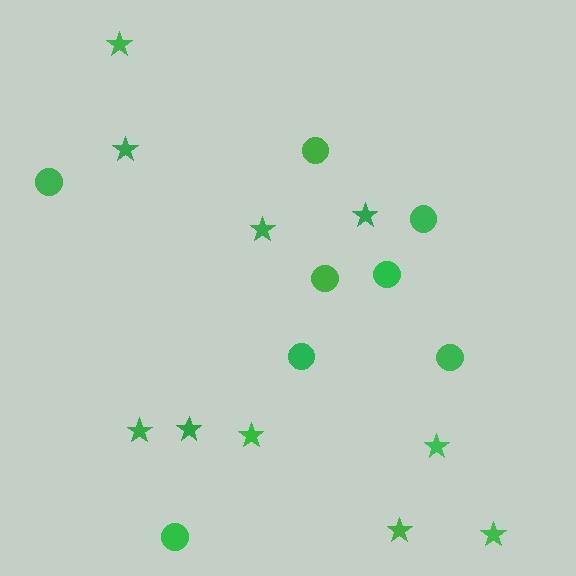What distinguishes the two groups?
There are 2 groups: one group of stars (10) and one group of circles (8).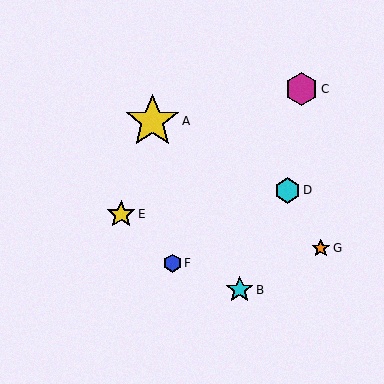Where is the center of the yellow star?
The center of the yellow star is at (152, 121).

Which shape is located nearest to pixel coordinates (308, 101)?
The magenta hexagon (labeled C) at (302, 89) is nearest to that location.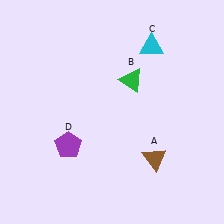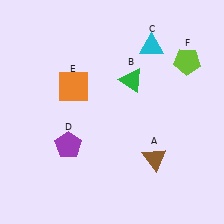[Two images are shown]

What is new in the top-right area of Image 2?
A lime pentagon (F) was added in the top-right area of Image 2.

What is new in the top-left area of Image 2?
An orange square (E) was added in the top-left area of Image 2.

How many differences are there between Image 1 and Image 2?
There are 2 differences between the two images.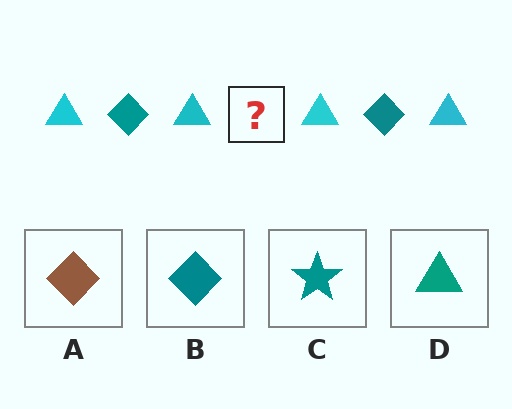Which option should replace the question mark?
Option B.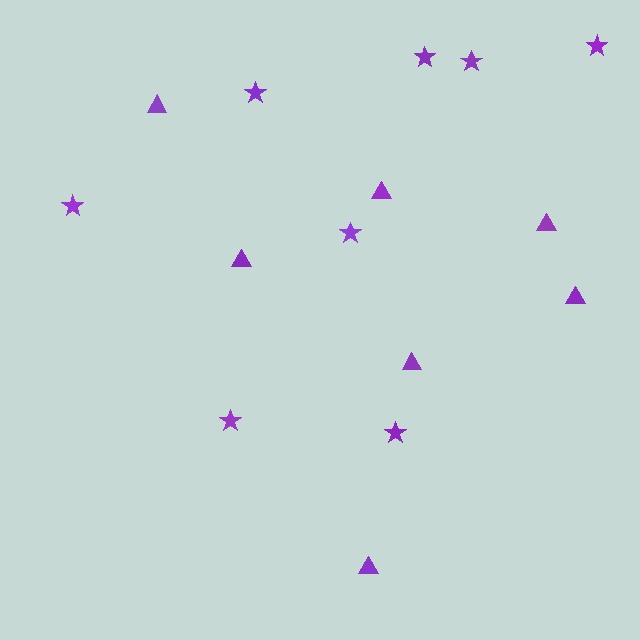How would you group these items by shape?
There are 2 groups: one group of stars (8) and one group of triangles (7).